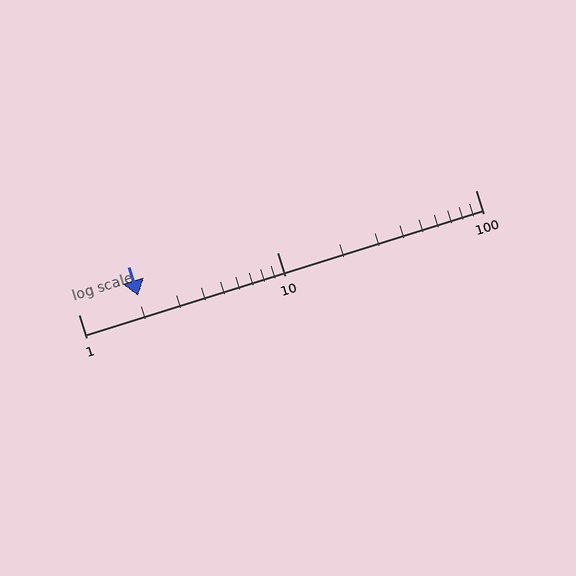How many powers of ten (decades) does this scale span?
The scale spans 2 decades, from 1 to 100.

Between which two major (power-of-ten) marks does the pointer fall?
The pointer is between 1 and 10.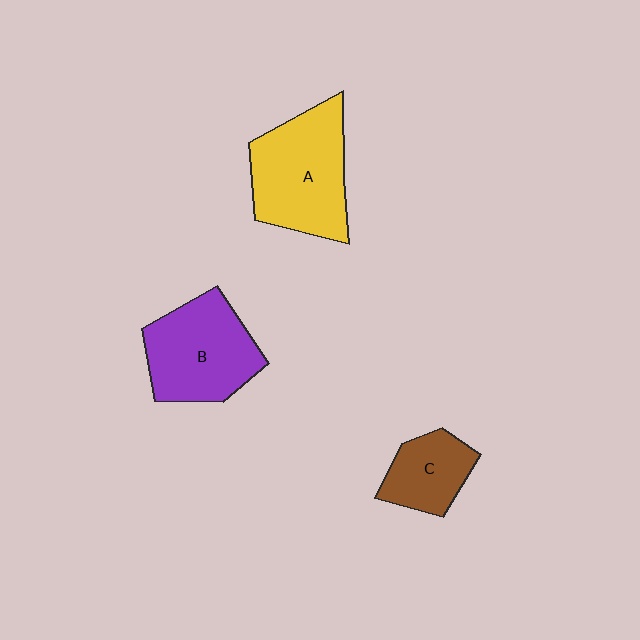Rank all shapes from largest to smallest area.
From largest to smallest: A (yellow), B (purple), C (brown).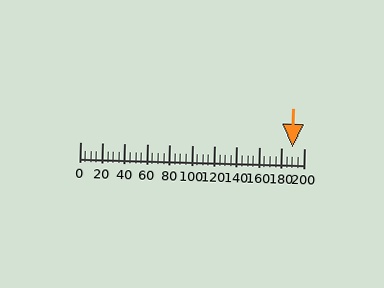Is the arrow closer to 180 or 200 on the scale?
The arrow is closer to 180.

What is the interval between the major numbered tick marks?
The major tick marks are spaced 20 units apart.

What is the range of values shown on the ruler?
The ruler shows values from 0 to 200.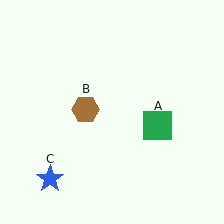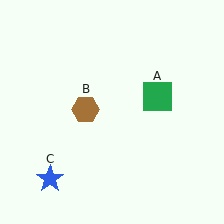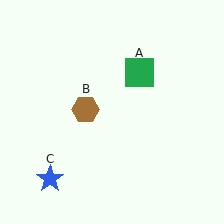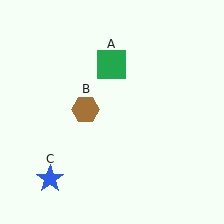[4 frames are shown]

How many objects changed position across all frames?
1 object changed position: green square (object A).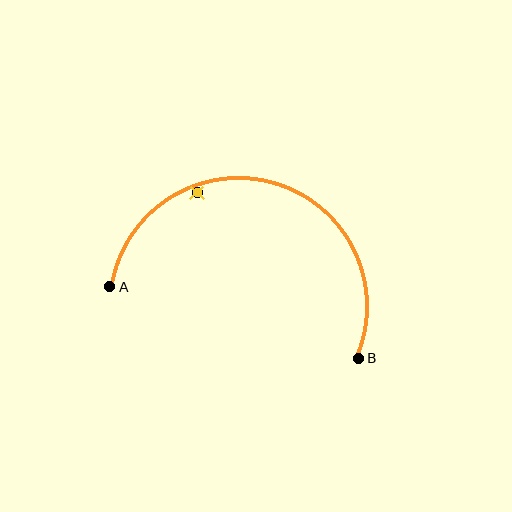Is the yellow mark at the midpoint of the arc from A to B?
No — the yellow mark does not lie on the arc at all. It sits slightly inside the curve.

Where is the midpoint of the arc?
The arc midpoint is the point on the curve farthest from the straight line joining A and B. It sits above that line.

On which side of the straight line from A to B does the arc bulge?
The arc bulges above the straight line connecting A and B.